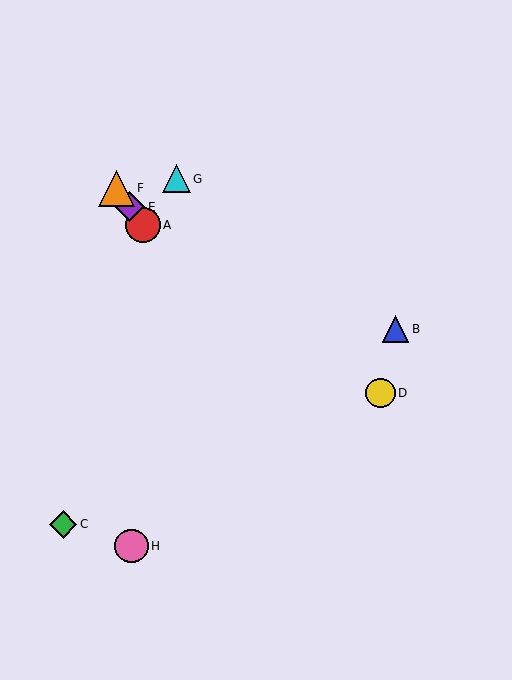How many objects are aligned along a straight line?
3 objects (A, E, F) are aligned along a straight line.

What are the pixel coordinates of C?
Object C is at (63, 524).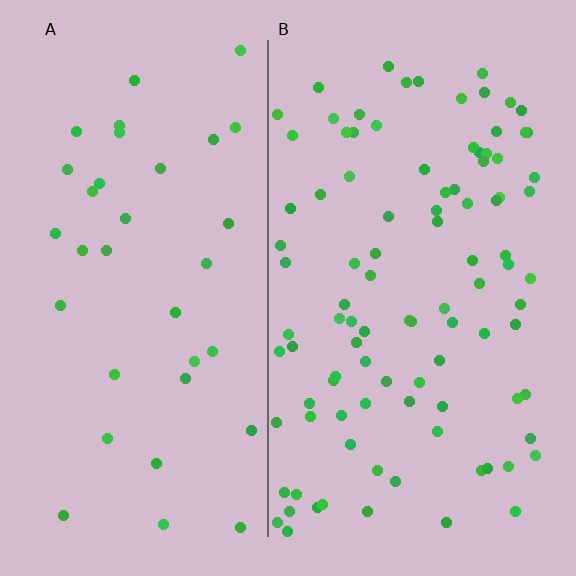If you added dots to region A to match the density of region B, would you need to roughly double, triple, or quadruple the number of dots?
Approximately triple.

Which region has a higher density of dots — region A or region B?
B (the right).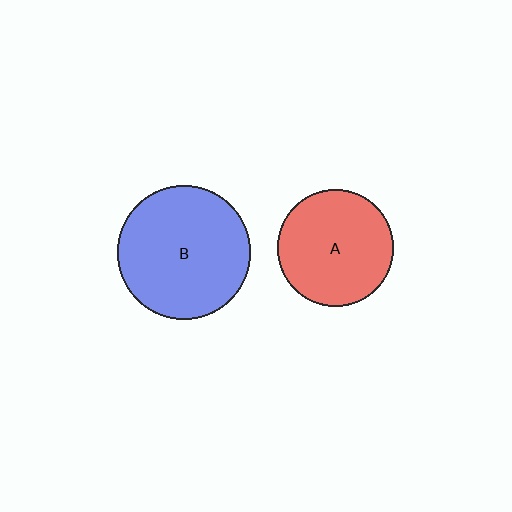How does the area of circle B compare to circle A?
Approximately 1.3 times.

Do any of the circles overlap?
No, none of the circles overlap.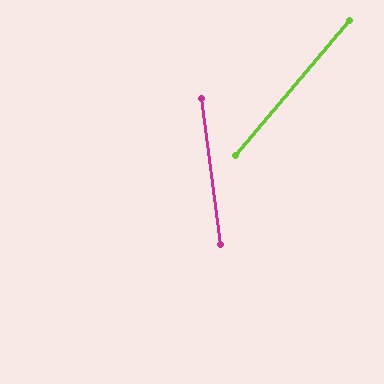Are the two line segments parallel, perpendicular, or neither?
Neither parallel nor perpendicular — they differ by about 47°.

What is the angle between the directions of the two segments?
Approximately 47 degrees.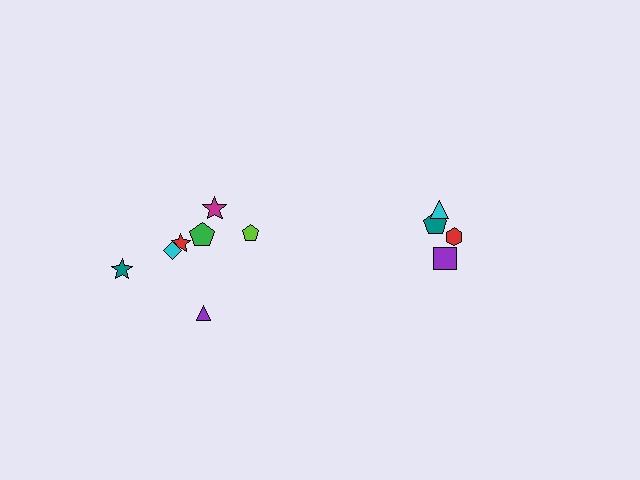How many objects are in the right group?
There are 4 objects.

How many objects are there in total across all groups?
There are 11 objects.